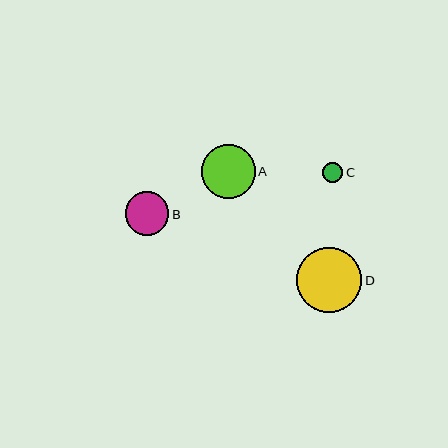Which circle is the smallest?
Circle C is the smallest with a size of approximately 21 pixels.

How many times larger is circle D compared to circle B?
Circle D is approximately 1.5 times the size of circle B.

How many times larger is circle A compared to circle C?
Circle A is approximately 2.6 times the size of circle C.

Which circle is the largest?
Circle D is the largest with a size of approximately 65 pixels.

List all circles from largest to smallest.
From largest to smallest: D, A, B, C.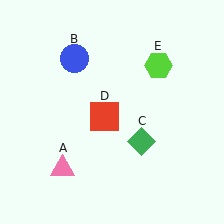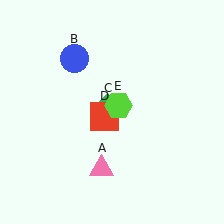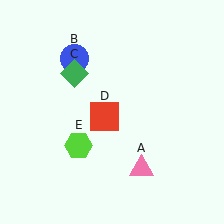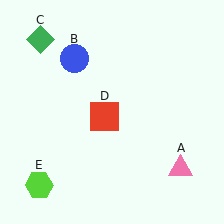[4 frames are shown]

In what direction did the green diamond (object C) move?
The green diamond (object C) moved up and to the left.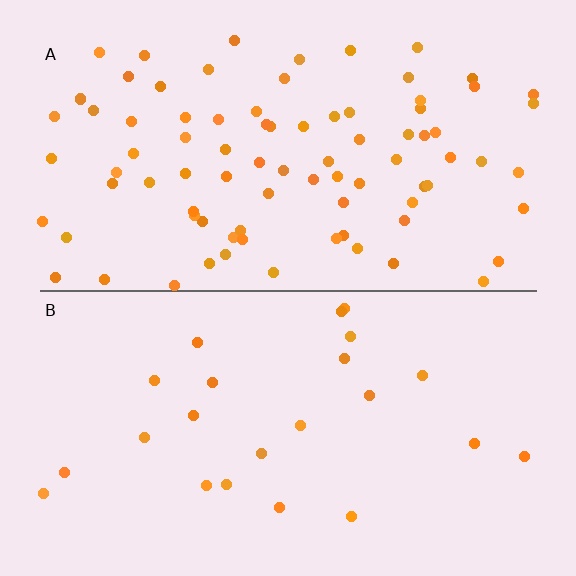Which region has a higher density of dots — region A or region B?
A (the top).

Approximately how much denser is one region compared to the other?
Approximately 3.7× — region A over region B.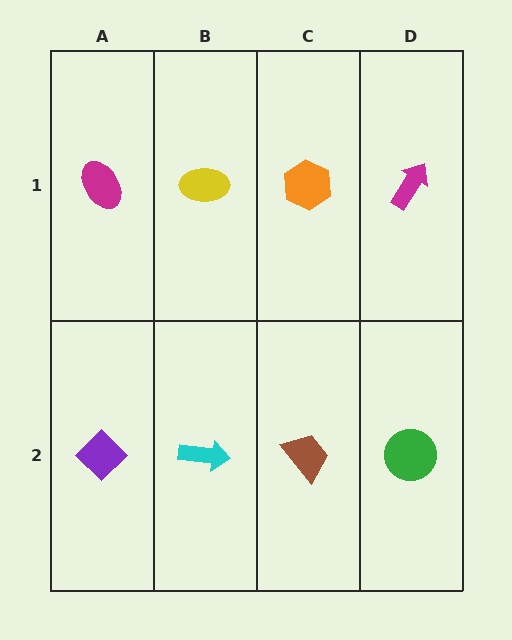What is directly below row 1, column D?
A green circle.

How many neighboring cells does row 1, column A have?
2.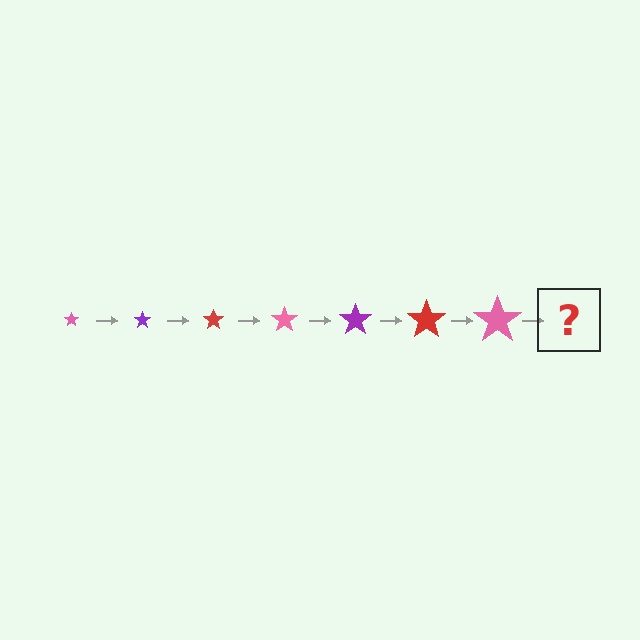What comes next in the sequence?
The next element should be a purple star, larger than the previous one.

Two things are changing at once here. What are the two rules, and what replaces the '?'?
The two rules are that the star grows larger each step and the color cycles through pink, purple, and red. The '?' should be a purple star, larger than the previous one.